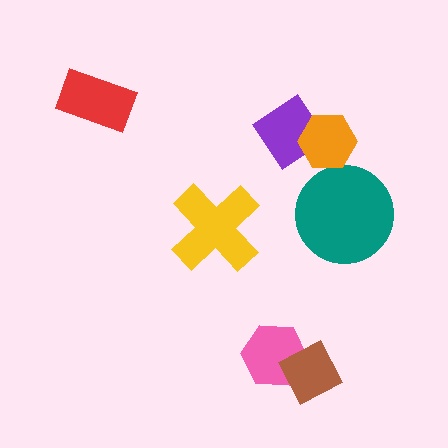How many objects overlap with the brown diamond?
1 object overlaps with the brown diamond.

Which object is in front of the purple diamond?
The orange hexagon is in front of the purple diamond.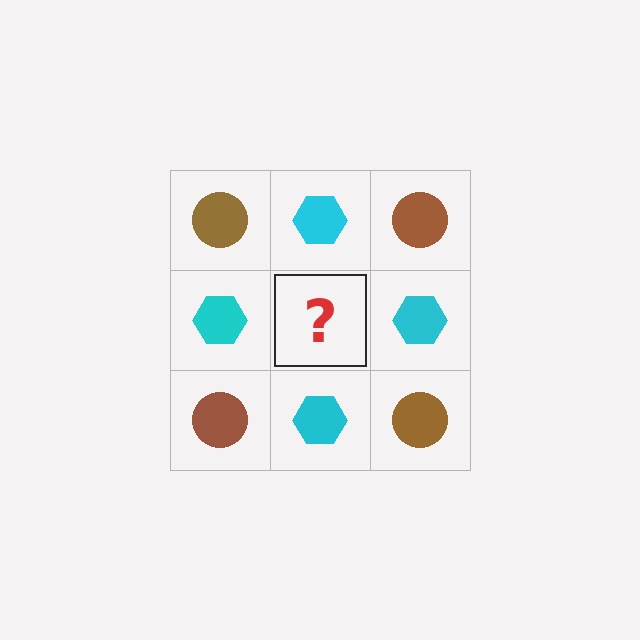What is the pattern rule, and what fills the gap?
The rule is that it alternates brown circle and cyan hexagon in a checkerboard pattern. The gap should be filled with a brown circle.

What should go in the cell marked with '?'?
The missing cell should contain a brown circle.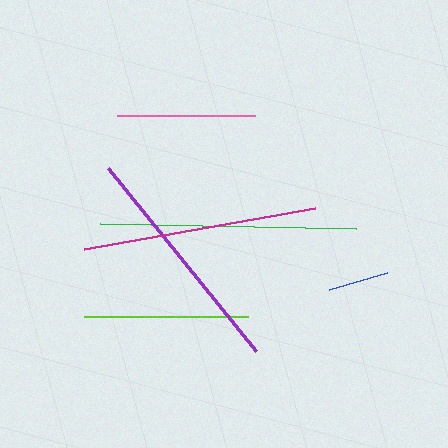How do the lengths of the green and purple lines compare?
The green and purple lines are approximately the same length.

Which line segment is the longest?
The green line is the longest at approximately 256 pixels.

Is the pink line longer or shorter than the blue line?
The pink line is longer than the blue line.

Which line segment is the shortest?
The blue line is the shortest at approximately 60 pixels.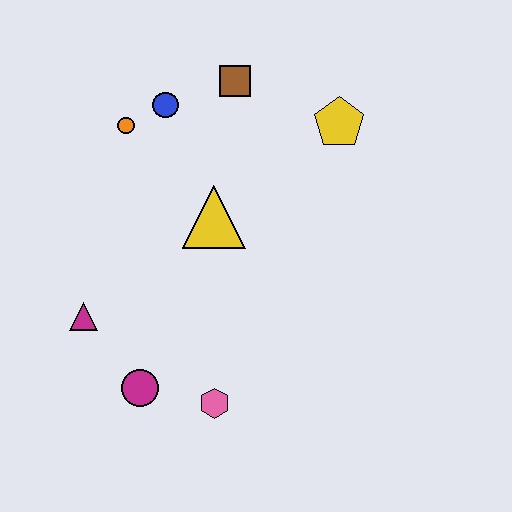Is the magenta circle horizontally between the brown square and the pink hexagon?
No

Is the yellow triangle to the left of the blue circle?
No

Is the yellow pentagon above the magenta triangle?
Yes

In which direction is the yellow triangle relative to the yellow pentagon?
The yellow triangle is to the left of the yellow pentagon.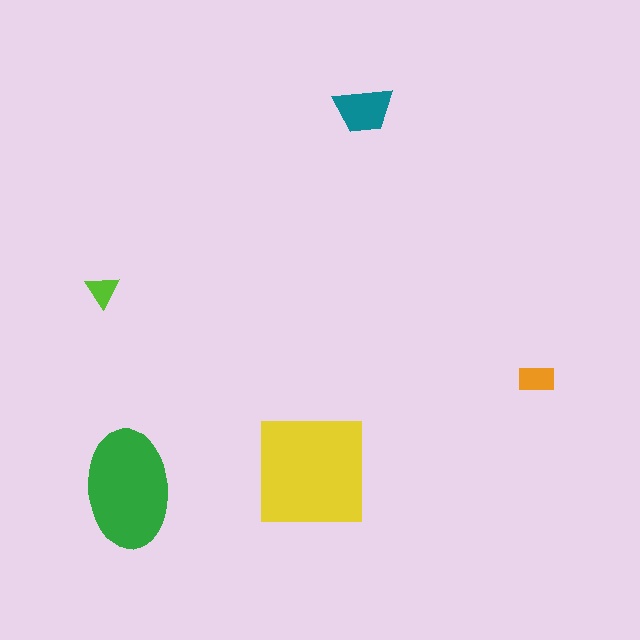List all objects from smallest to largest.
The lime triangle, the orange rectangle, the teal trapezoid, the green ellipse, the yellow square.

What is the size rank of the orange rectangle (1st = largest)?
4th.